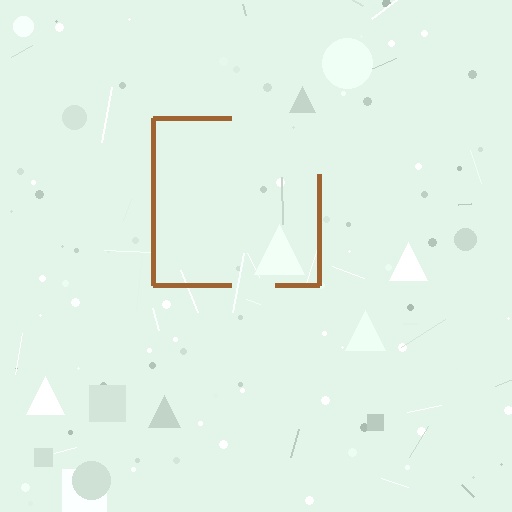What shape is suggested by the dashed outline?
The dashed outline suggests a square.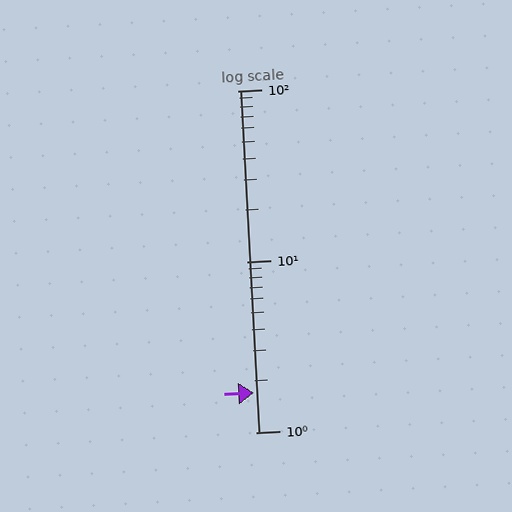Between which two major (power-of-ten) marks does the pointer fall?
The pointer is between 1 and 10.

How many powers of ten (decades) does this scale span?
The scale spans 2 decades, from 1 to 100.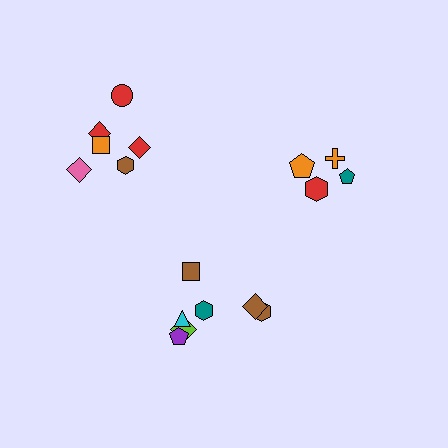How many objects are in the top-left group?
There are 6 objects.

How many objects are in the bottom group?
There are 7 objects.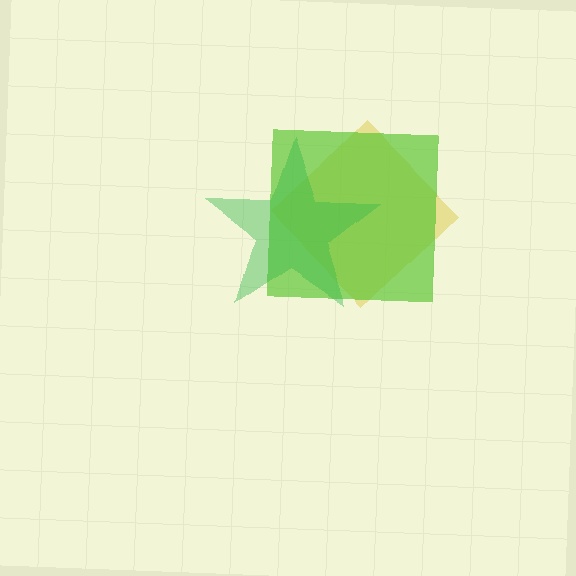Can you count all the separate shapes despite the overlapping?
Yes, there are 3 separate shapes.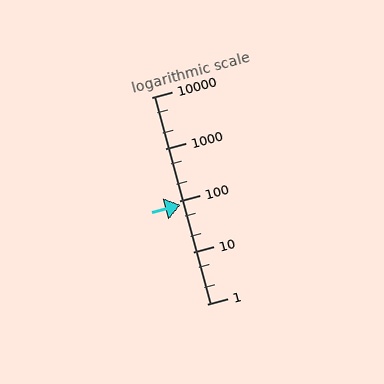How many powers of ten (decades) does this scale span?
The scale spans 4 decades, from 1 to 10000.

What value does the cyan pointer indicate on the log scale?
The pointer indicates approximately 84.